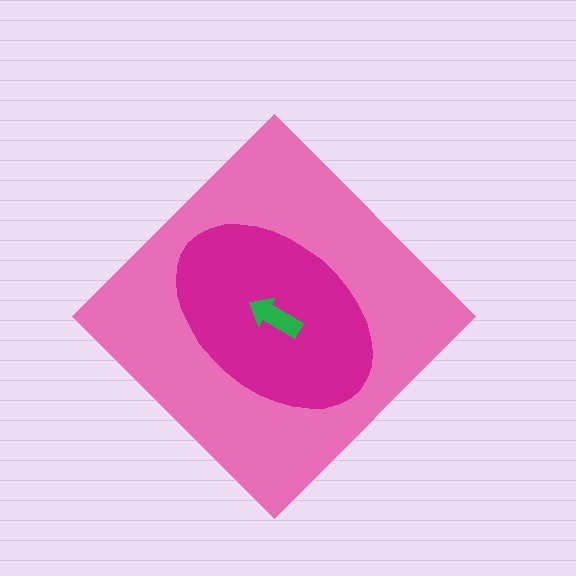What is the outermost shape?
The pink diamond.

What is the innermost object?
The green arrow.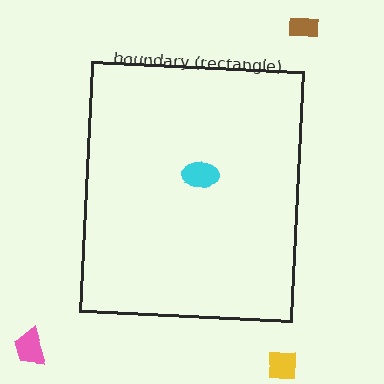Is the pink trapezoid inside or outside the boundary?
Outside.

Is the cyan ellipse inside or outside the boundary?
Inside.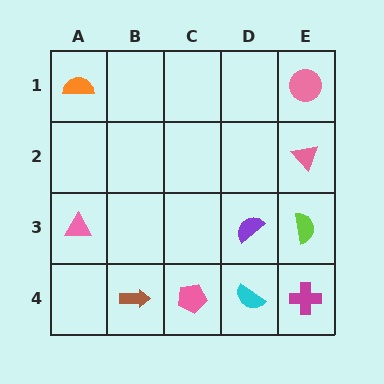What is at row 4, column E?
A magenta cross.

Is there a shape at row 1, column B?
No, that cell is empty.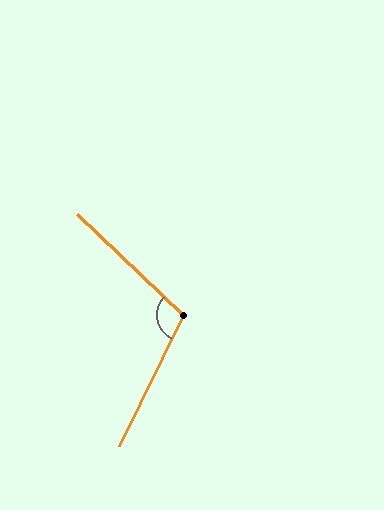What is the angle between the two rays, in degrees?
Approximately 108 degrees.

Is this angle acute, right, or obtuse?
It is obtuse.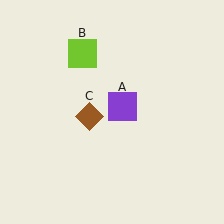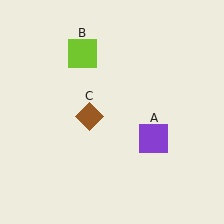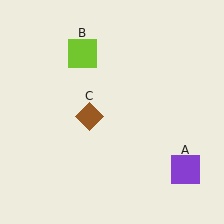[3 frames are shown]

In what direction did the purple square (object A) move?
The purple square (object A) moved down and to the right.